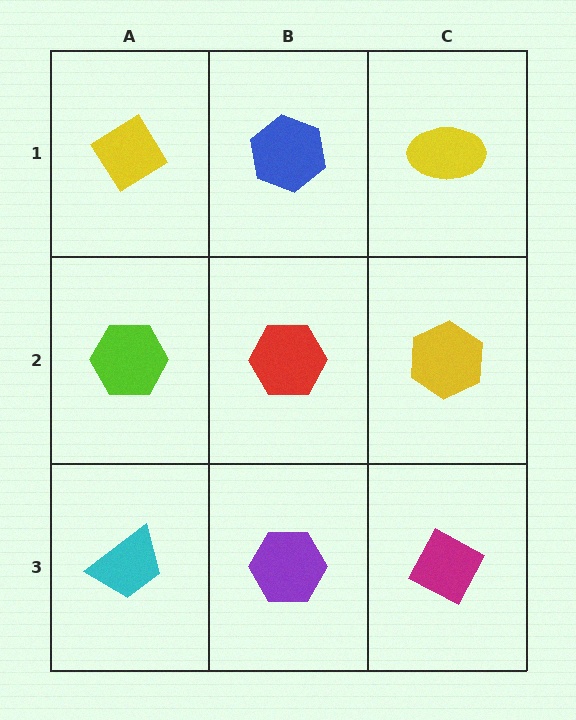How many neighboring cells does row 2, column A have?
3.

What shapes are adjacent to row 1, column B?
A red hexagon (row 2, column B), a yellow diamond (row 1, column A), a yellow ellipse (row 1, column C).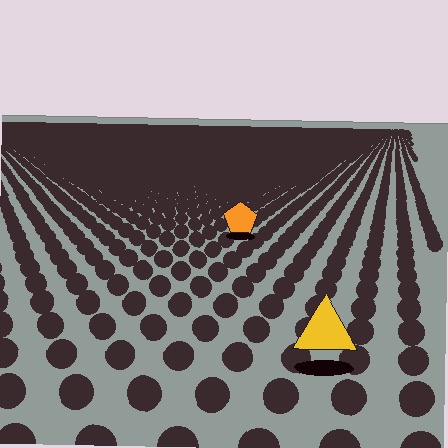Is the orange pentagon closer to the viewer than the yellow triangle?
No. The yellow triangle is closer — you can tell from the texture gradient: the ground texture is coarser near it.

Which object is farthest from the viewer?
The orange pentagon is farthest from the viewer. It appears smaller and the ground texture around it is denser.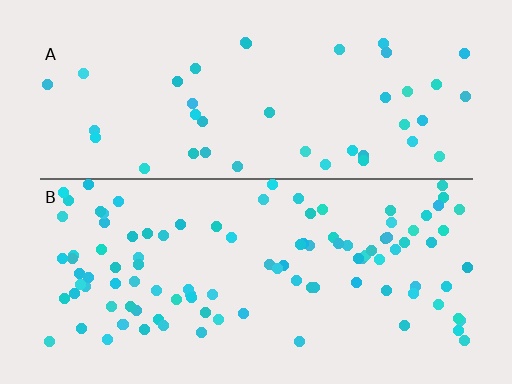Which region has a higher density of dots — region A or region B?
B (the bottom).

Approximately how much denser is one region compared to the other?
Approximately 2.5× — region B over region A.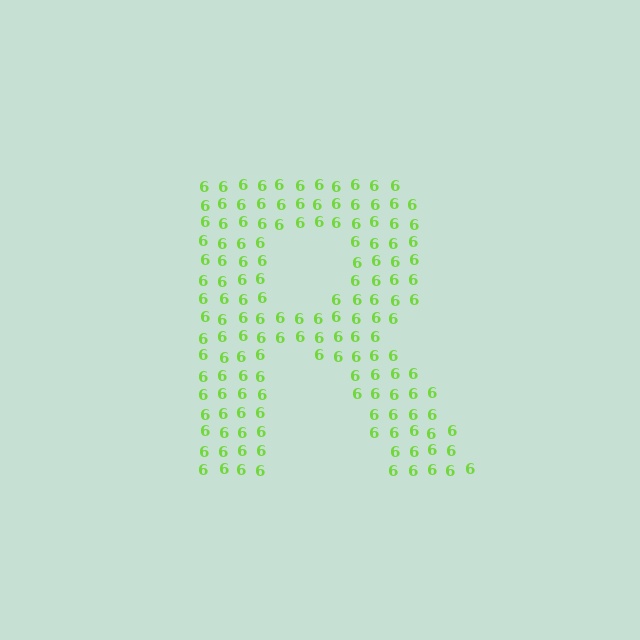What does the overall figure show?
The overall figure shows the letter R.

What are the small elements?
The small elements are digit 6's.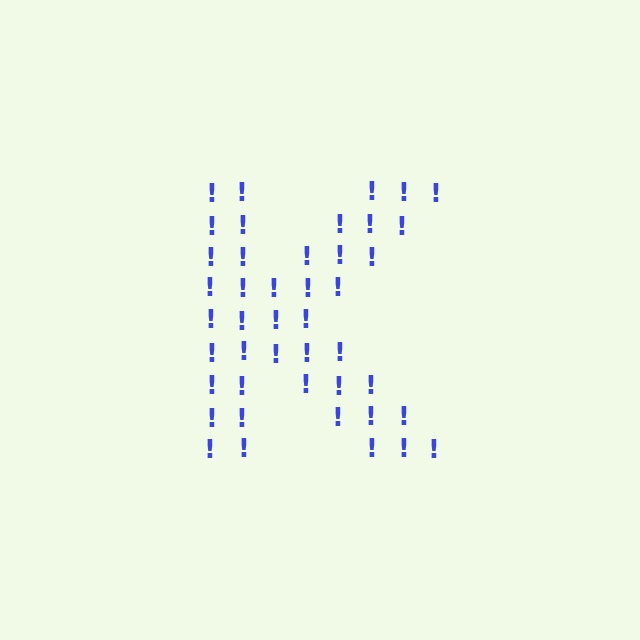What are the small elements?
The small elements are exclamation marks.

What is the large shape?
The large shape is the letter K.